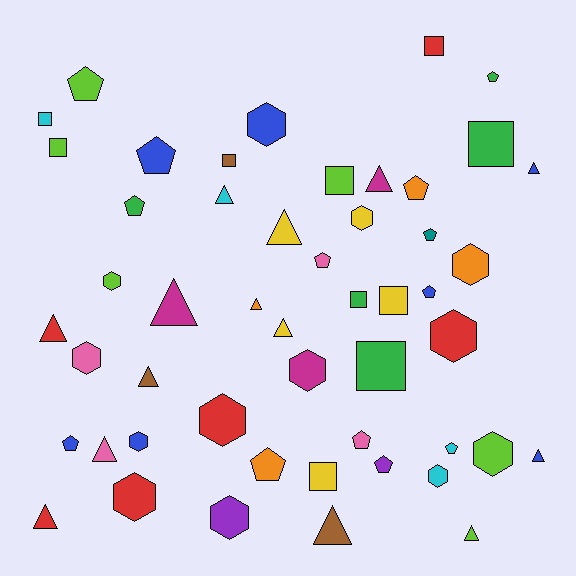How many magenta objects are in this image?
There are 3 magenta objects.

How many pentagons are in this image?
There are 13 pentagons.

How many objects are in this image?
There are 50 objects.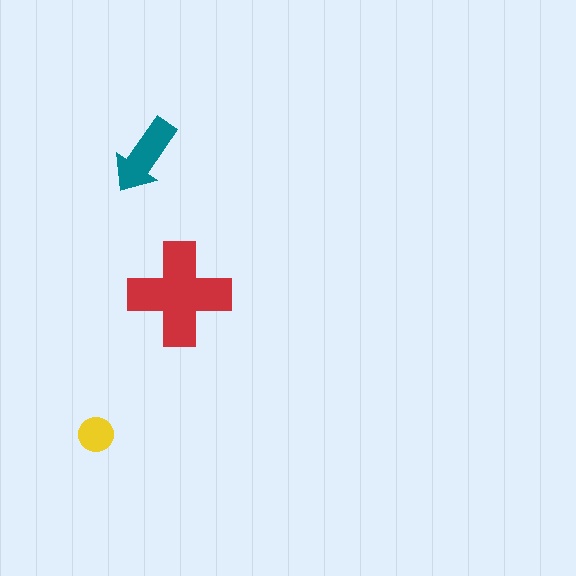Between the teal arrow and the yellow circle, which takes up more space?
The teal arrow.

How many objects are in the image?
There are 3 objects in the image.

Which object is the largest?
The red cross.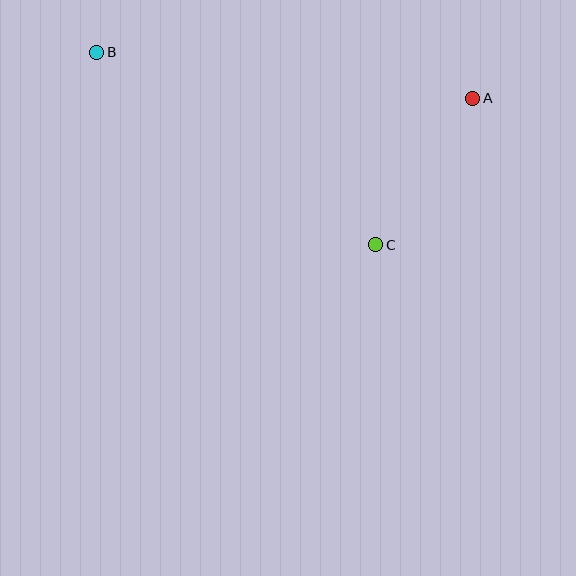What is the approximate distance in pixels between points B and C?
The distance between B and C is approximately 339 pixels.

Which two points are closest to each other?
Points A and C are closest to each other.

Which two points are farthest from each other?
Points A and B are farthest from each other.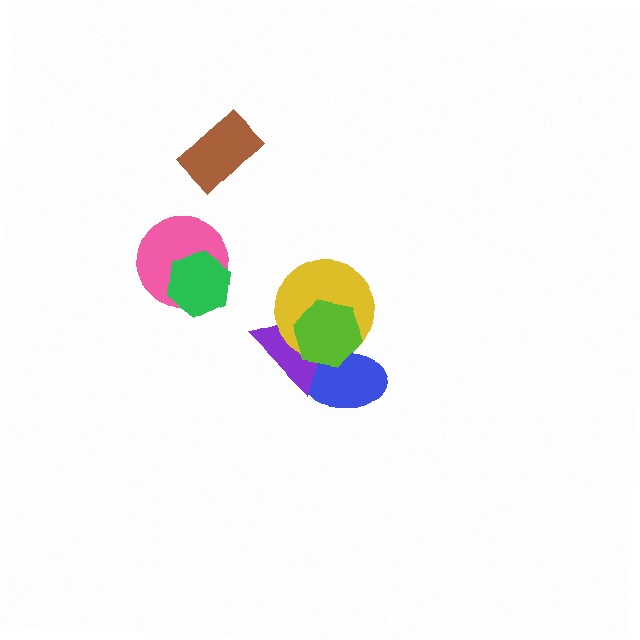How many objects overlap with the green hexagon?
1 object overlaps with the green hexagon.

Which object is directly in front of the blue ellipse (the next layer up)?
The purple triangle is directly in front of the blue ellipse.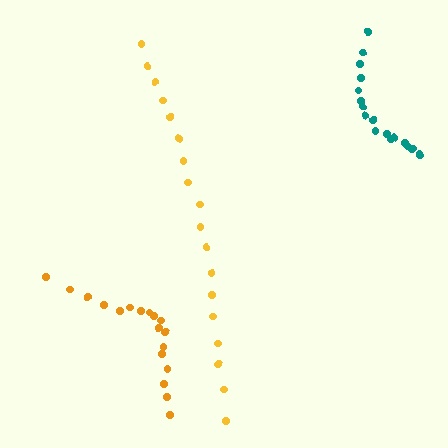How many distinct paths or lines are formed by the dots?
There are 3 distinct paths.